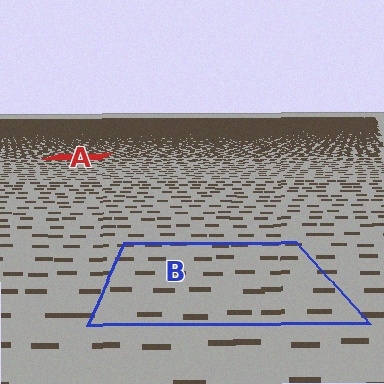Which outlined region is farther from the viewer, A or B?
Region A is farther from the viewer — the texture elements inside it appear smaller and more densely packed.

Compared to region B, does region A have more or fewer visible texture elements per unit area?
Region A has more texture elements per unit area — they are packed more densely because it is farther away.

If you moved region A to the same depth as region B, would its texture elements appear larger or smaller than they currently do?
They would appear larger. At a closer depth, the same texture elements are projected at a bigger on-screen size.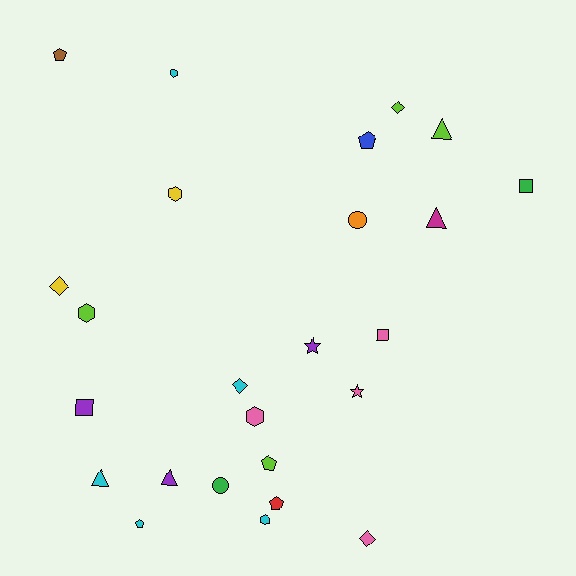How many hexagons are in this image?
There are 5 hexagons.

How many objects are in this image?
There are 25 objects.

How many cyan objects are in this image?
There are 5 cyan objects.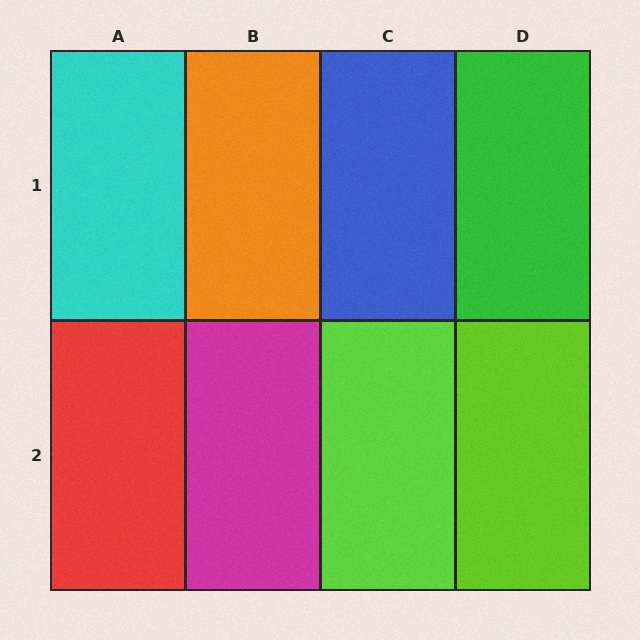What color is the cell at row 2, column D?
Lime.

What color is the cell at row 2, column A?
Red.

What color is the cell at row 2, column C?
Lime.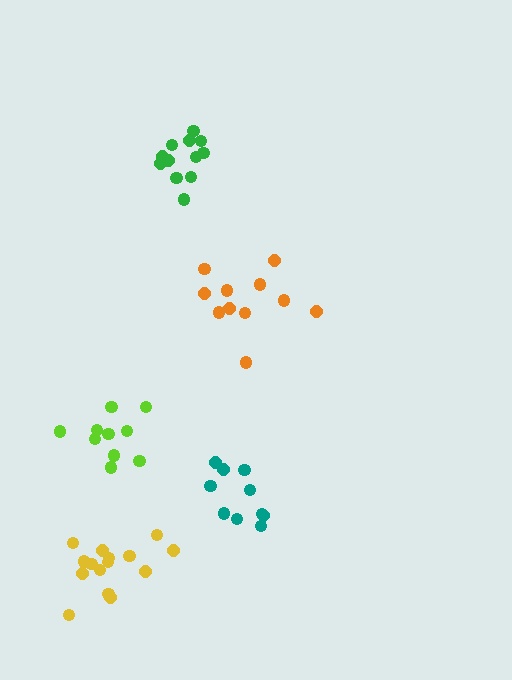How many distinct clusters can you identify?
There are 5 distinct clusters.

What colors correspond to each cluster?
The clusters are colored: teal, lime, green, orange, yellow.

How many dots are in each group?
Group 1: 10 dots, Group 2: 10 dots, Group 3: 12 dots, Group 4: 11 dots, Group 5: 15 dots (58 total).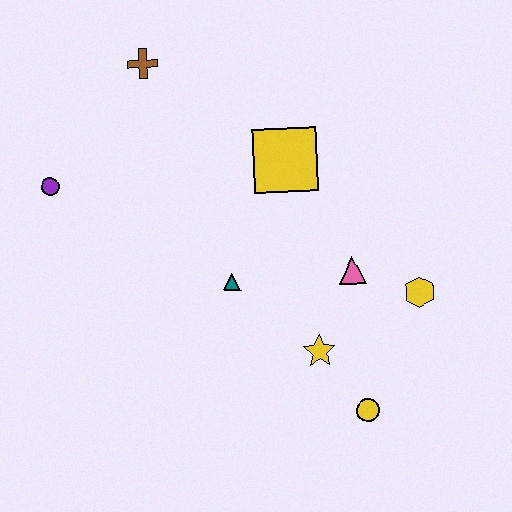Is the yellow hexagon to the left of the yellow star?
No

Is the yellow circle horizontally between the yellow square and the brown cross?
No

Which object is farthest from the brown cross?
The yellow circle is farthest from the brown cross.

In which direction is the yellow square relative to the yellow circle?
The yellow square is above the yellow circle.